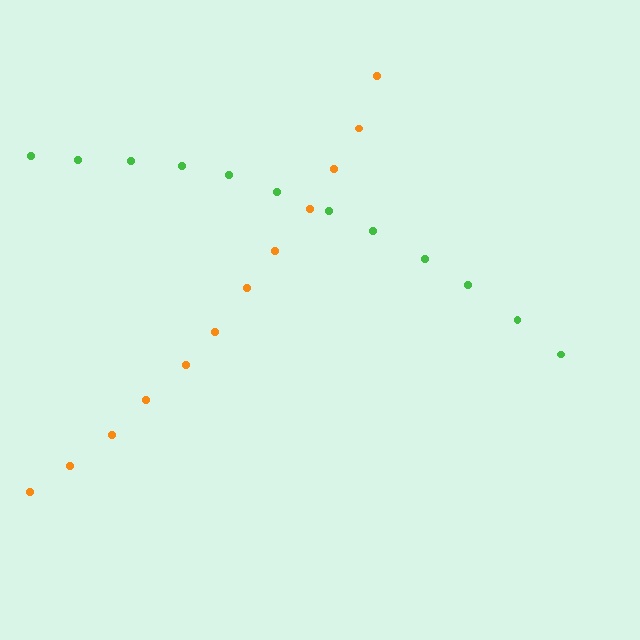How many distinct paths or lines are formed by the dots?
There are 2 distinct paths.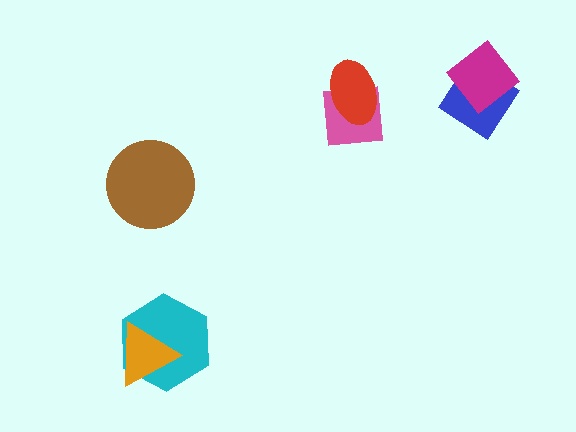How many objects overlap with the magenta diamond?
1 object overlaps with the magenta diamond.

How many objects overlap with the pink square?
1 object overlaps with the pink square.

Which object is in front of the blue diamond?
The magenta diamond is in front of the blue diamond.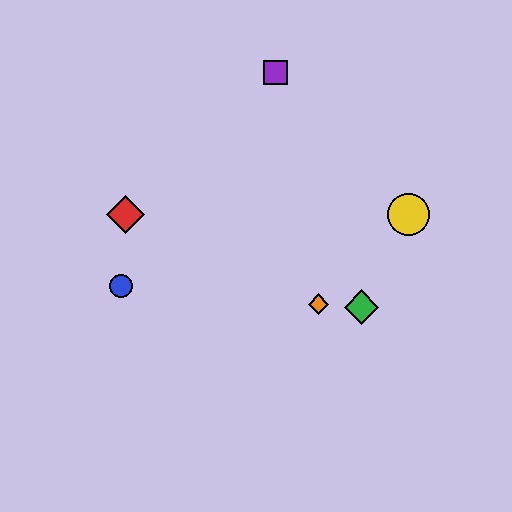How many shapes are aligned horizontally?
2 shapes (the red diamond, the yellow circle) are aligned horizontally.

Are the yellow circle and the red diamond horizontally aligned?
Yes, both are at y≈214.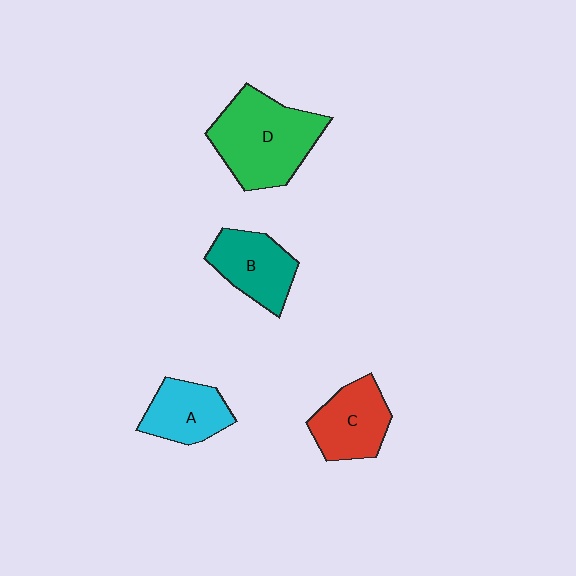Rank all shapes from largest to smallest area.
From largest to smallest: D (green), C (red), B (teal), A (cyan).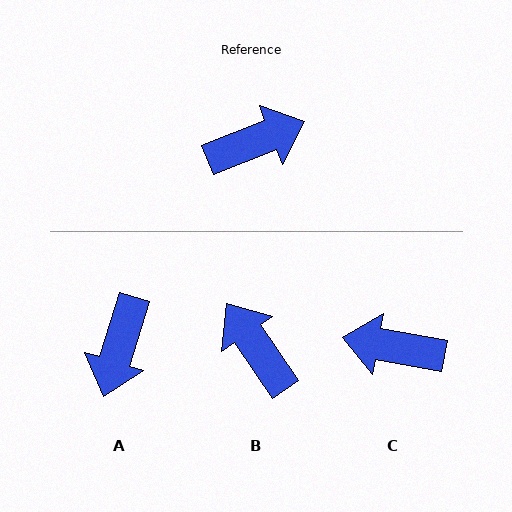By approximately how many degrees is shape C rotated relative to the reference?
Approximately 148 degrees counter-clockwise.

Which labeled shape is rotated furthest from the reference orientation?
C, about 148 degrees away.